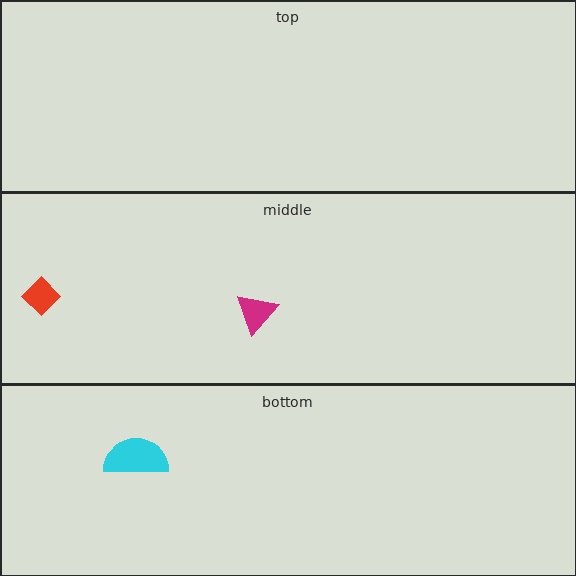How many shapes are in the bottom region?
1.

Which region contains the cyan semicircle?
The bottom region.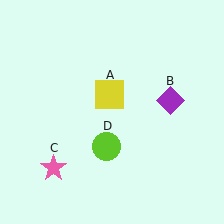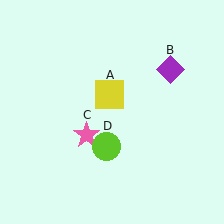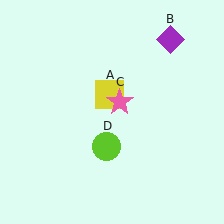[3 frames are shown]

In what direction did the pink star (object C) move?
The pink star (object C) moved up and to the right.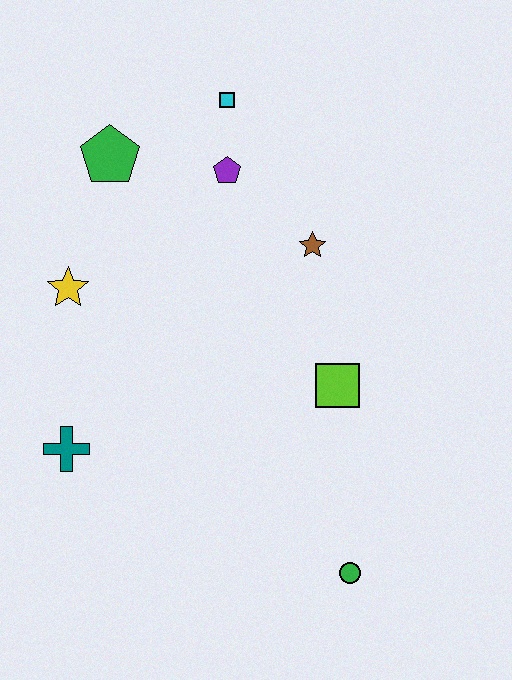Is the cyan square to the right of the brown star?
No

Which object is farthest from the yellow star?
The green circle is farthest from the yellow star.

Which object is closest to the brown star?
The purple pentagon is closest to the brown star.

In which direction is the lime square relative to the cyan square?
The lime square is below the cyan square.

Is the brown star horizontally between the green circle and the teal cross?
Yes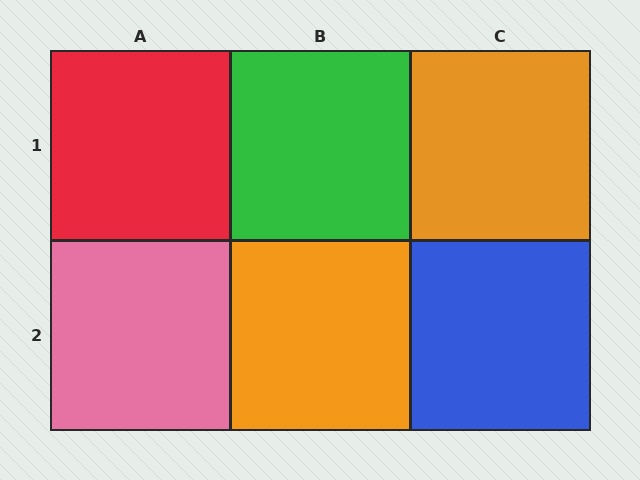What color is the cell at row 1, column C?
Orange.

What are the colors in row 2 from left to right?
Pink, orange, blue.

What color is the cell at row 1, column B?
Green.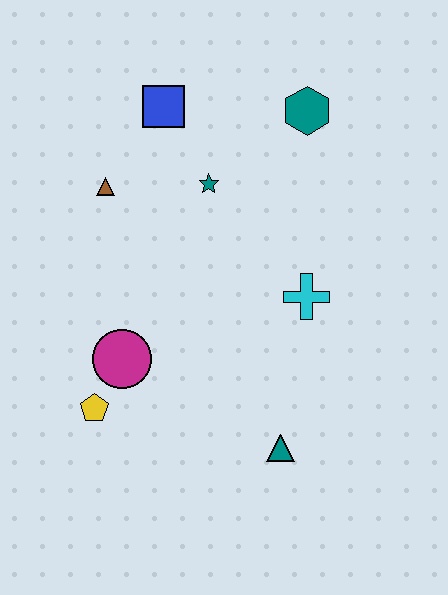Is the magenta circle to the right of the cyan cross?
No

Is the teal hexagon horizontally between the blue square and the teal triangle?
No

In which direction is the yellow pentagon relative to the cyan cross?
The yellow pentagon is to the left of the cyan cross.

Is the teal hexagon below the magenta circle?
No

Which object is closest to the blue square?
The teal star is closest to the blue square.